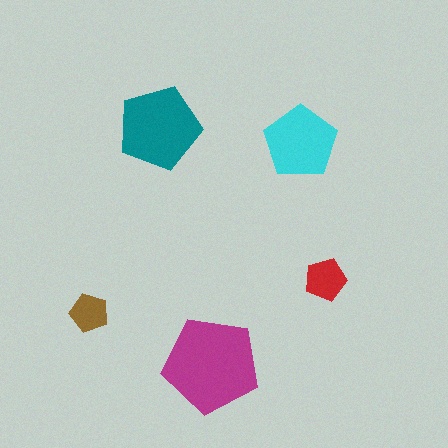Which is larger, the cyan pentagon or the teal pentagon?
The teal one.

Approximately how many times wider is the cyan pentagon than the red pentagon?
About 1.5 times wider.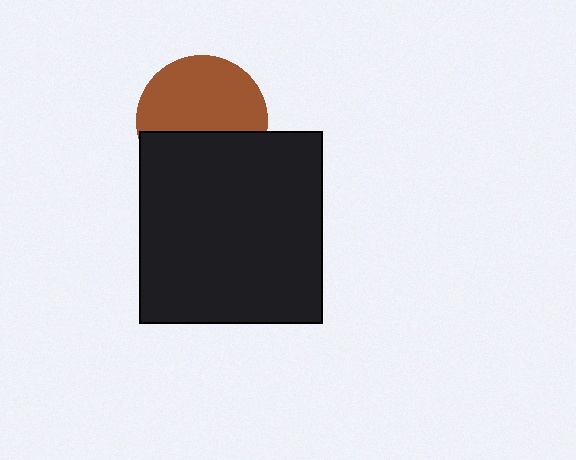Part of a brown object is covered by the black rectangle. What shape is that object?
It is a circle.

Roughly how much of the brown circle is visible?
About half of it is visible (roughly 60%).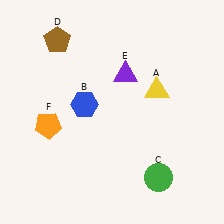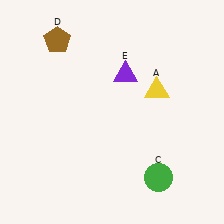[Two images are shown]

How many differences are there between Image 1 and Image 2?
There are 2 differences between the two images.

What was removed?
The blue hexagon (B), the orange pentagon (F) were removed in Image 2.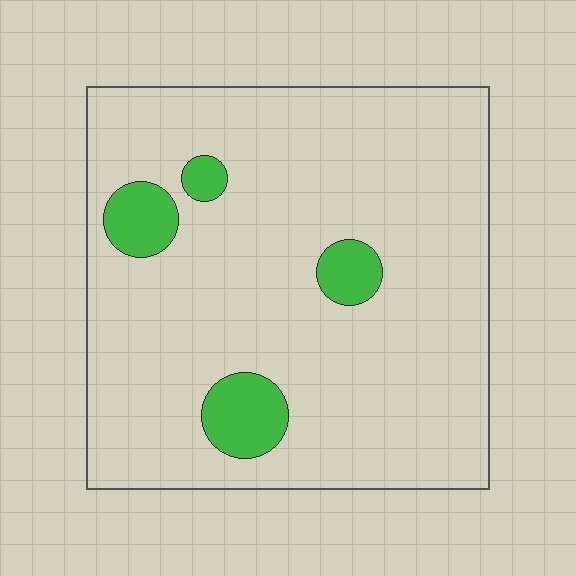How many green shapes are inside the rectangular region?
4.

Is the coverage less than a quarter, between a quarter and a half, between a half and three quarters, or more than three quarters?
Less than a quarter.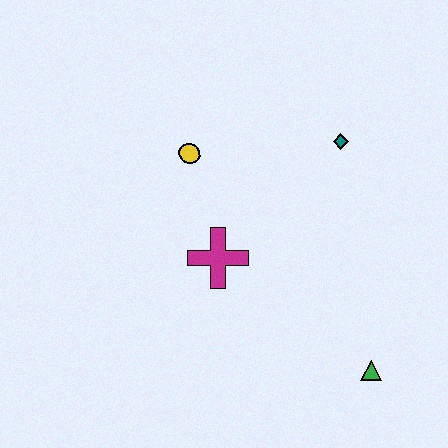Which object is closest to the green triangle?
The magenta cross is closest to the green triangle.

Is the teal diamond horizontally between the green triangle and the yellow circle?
Yes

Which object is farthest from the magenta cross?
The green triangle is farthest from the magenta cross.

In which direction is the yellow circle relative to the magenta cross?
The yellow circle is above the magenta cross.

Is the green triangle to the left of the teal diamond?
No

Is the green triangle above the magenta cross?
No